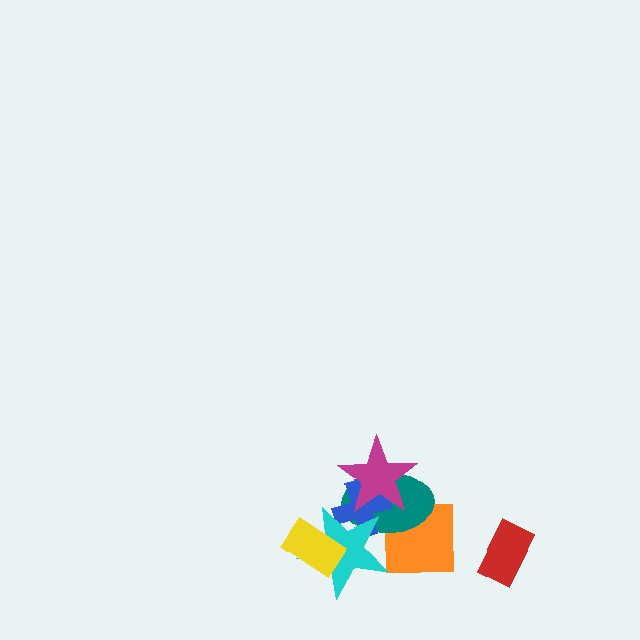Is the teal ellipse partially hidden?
Yes, it is partially covered by another shape.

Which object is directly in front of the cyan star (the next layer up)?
The magenta star is directly in front of the cyan star.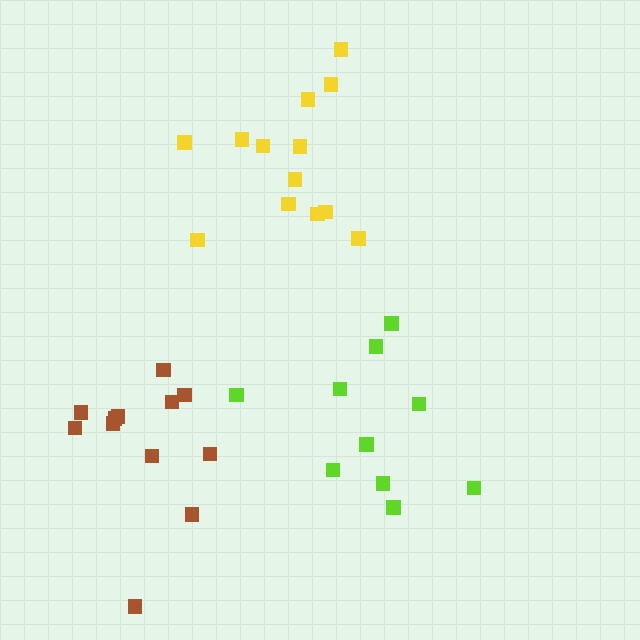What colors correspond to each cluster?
The clusters are colored: yellow, lime, brown.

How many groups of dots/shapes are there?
There are 3 groups.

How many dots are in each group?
Group 1: 13 dots, Group 2: 10 dots, Group 3: 12 dots (35 total).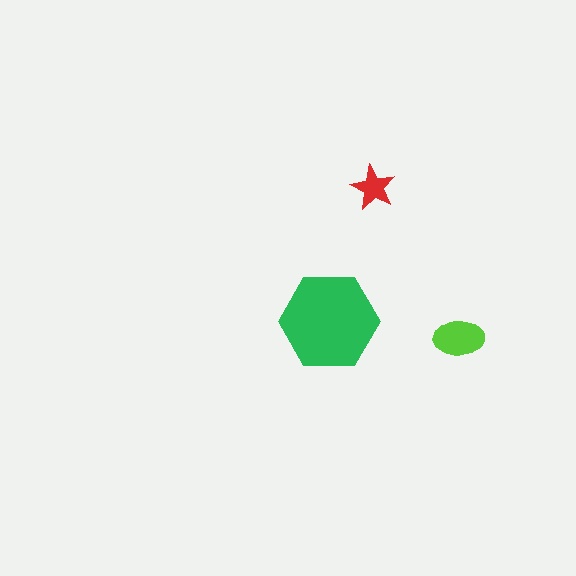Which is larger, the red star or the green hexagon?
The green hexagon.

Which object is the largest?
The green hexagon.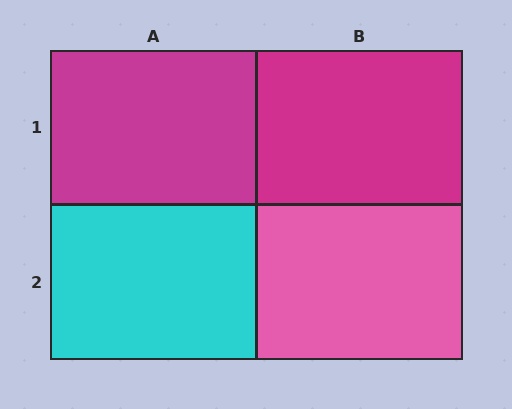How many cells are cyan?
1 cell is cyan.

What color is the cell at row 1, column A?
Magenta.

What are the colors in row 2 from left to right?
Cyan, pink.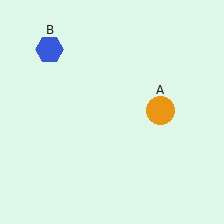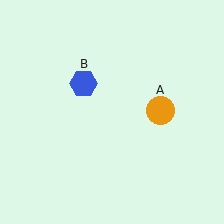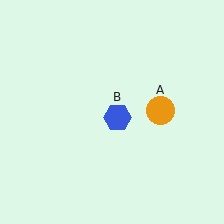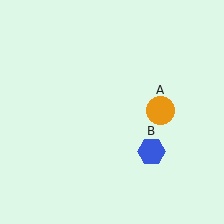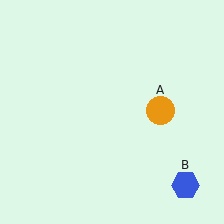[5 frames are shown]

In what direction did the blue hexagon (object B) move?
The blue hexagon (object B) moved down and to the right.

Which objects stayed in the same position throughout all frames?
Orange circle (object A) remained stationary.